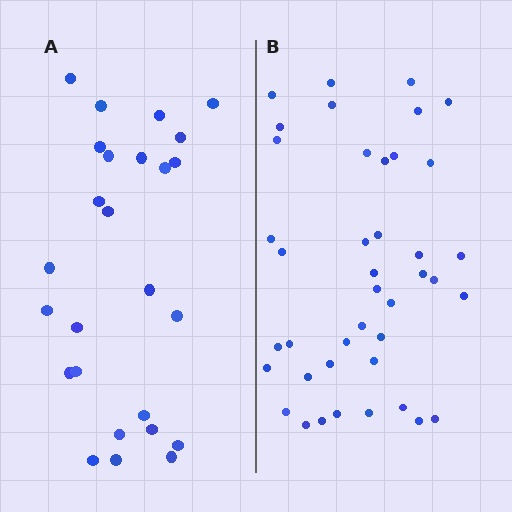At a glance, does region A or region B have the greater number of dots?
Region B (the right region) has more dots.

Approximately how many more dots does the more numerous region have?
Region B has approximately 15 more dots than region A.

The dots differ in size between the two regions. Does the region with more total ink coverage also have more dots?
No. Region A has more total ink coverage because its dots are larger, but region B actually contains more individual dots. Total area can be misleading — the number of items is what matters here.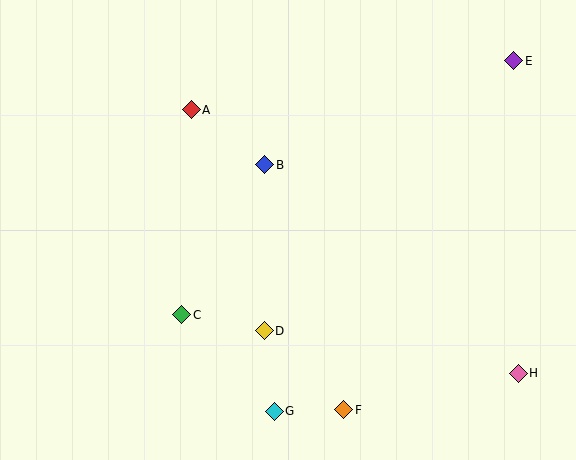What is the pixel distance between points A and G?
The distance between A and G is 313 pixels.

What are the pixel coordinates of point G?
Point G is at (274, 411).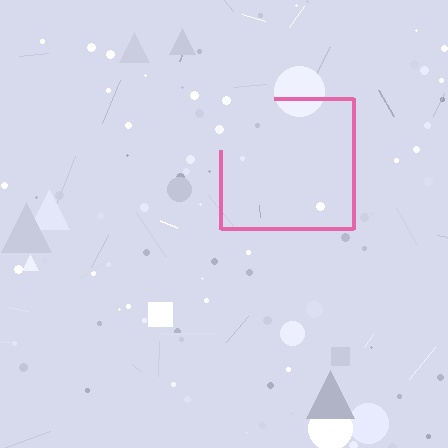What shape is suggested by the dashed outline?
The dashed outline suggests a square.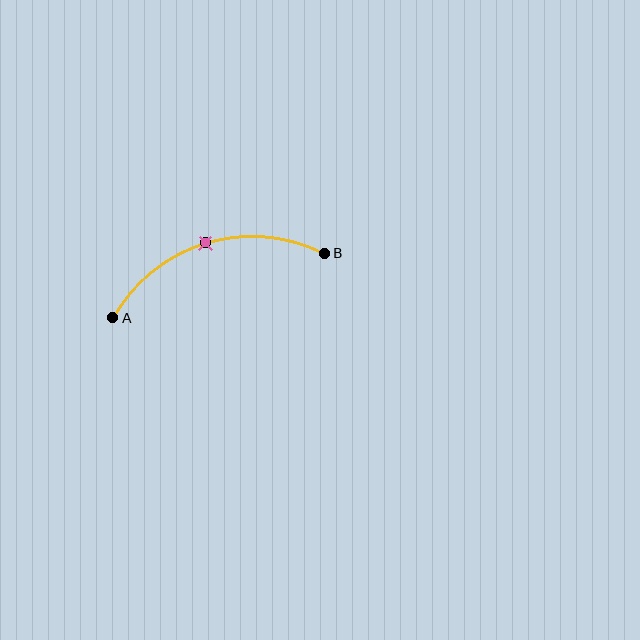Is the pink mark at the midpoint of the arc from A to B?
Yes. The pink mark lies on the arc at equal arc-length from both A and B — it is the arc midpoint.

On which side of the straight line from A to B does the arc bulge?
The arc bulges above the straight line connecting A and B.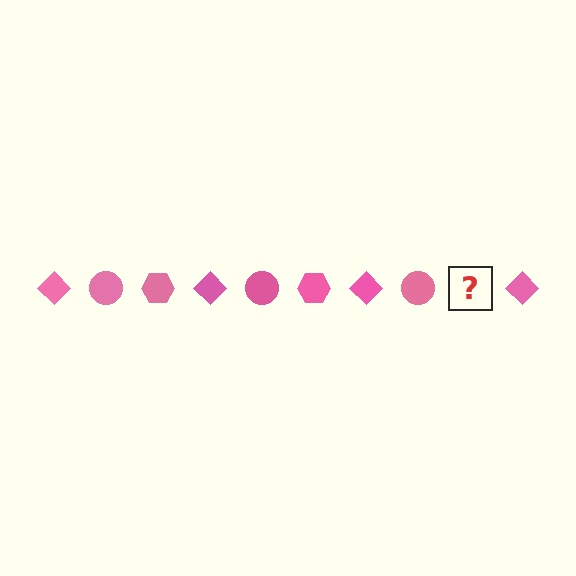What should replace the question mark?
The question mark should be replaced with a pink hexagon.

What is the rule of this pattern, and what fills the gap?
The rule is that the pattern cycles through diamond, circle, hexagon shapes in pink. The gap should be filled with a pink hexagon.